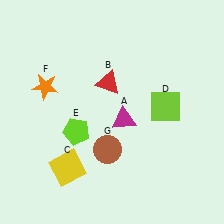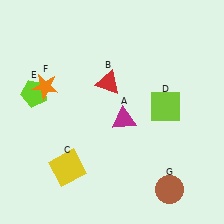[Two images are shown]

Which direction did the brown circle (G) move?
The brown circle (G) moved right.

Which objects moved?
The objects that moved are: the lime pentagon (E), the brown circle (G).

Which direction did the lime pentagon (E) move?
The lime pentagon (E) moved left.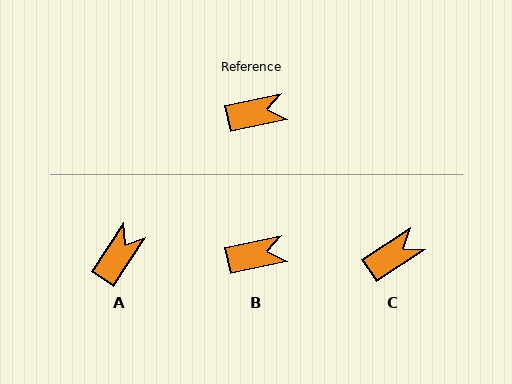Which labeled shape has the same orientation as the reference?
B.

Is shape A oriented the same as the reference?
No, it is off by about 44 degrees.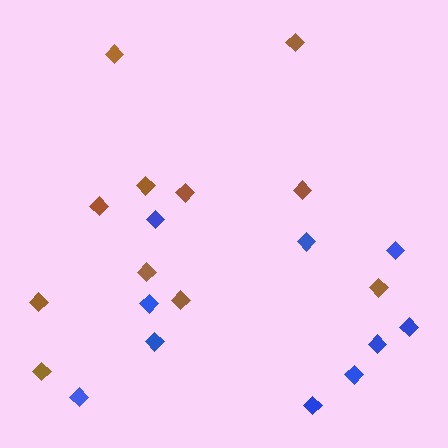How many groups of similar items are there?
There are 2 groups: one group of brown diamonds (11) and one group of blue diamonds (10).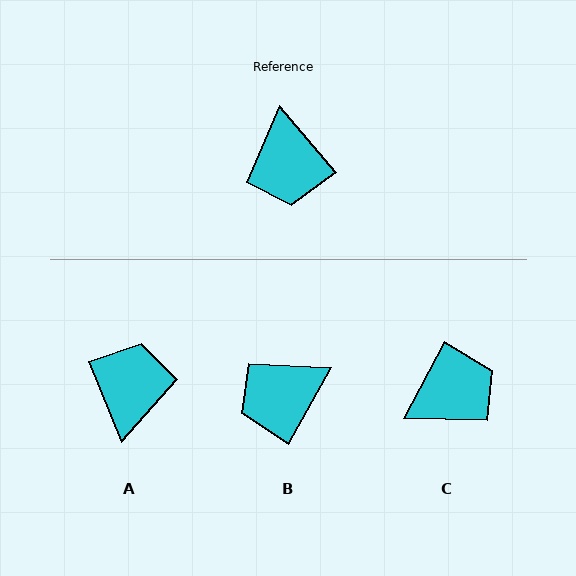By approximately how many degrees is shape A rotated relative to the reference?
Approximately 162 degrees counter-clockwise.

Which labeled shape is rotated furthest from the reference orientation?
A, about 162 degrees away.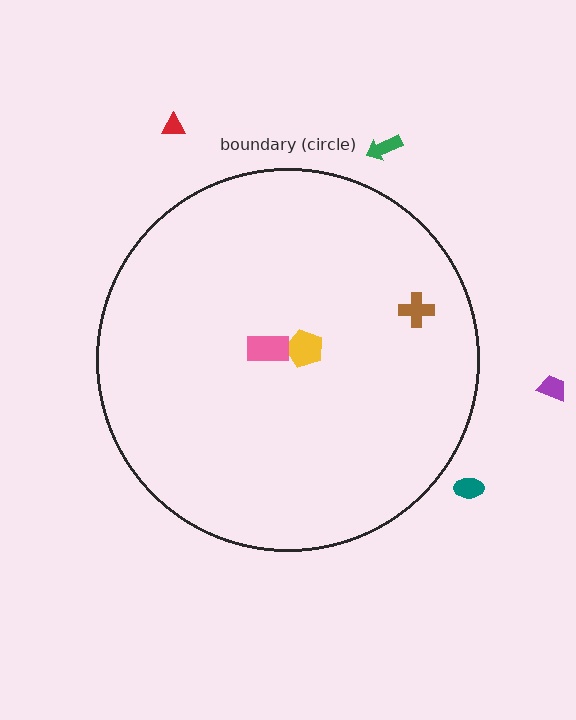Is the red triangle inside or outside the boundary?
Outside.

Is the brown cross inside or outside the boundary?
Inside.